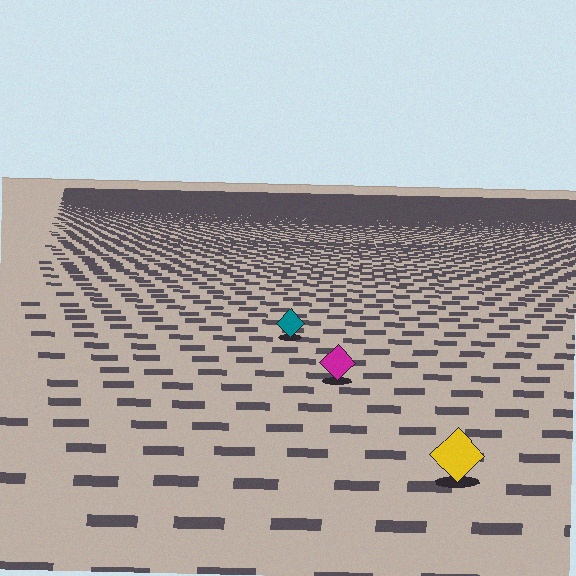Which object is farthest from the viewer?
The teal diamond is farthest from the viewer. It appears smaller and the ground texture around it is denser.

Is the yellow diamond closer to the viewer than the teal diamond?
Yes. The yellow diamond is closer — you can tell from the texture gradient: the ground texture is coarser near it.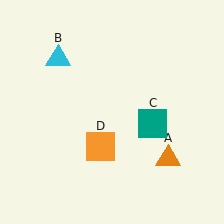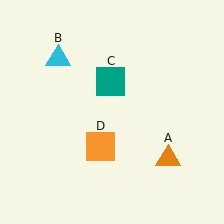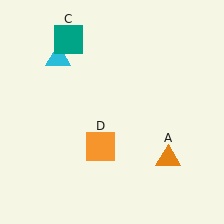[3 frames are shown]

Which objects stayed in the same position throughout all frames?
Orange triangle (object A) and cyan triangle (object B) and orange square (object D) remained stationary.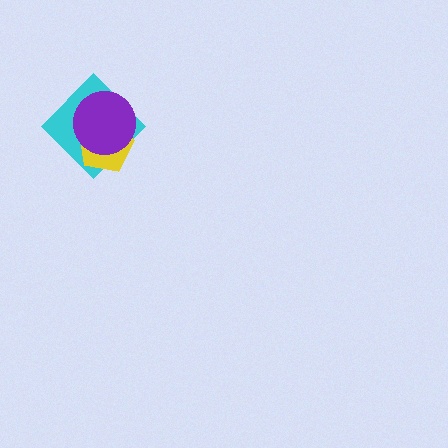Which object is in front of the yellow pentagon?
The purple circle is in front of the yellow pentagon.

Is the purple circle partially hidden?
No, no other shape covers it.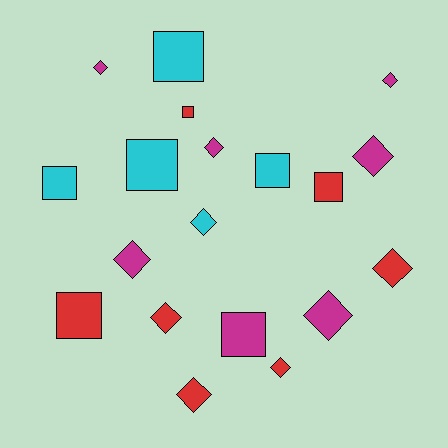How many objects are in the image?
There are 19 objects.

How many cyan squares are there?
There are 4 cyan squares.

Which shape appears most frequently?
Diamond, with 11 objects.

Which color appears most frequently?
Magenta, with 7 objects.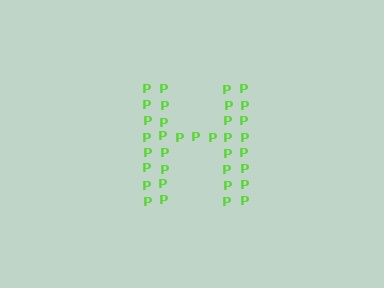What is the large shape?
The large shape is the letter H.